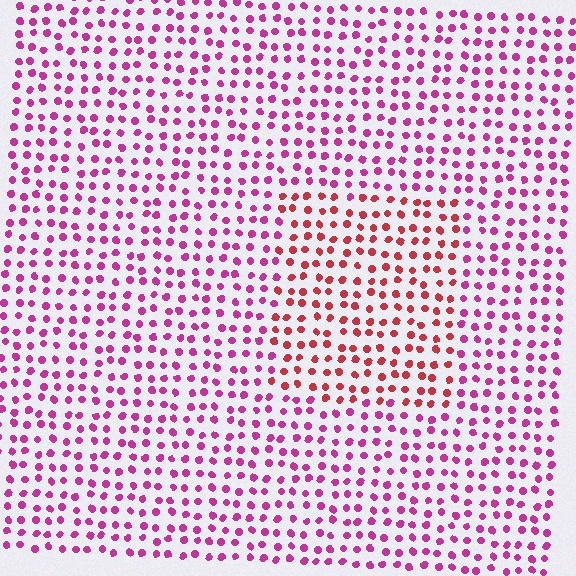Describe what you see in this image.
The image is filled with small magenta elements in a uniform arrangement. A rectangle-shaped region is visible where the elements are tinted to a slightly different hue, forming a subtle color boundary.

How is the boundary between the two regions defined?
The boundary is defined purely by a slight shift in hue (about 36 degrees). Spacing, size, and orientation are identical on both sides.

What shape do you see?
I see a rectangle.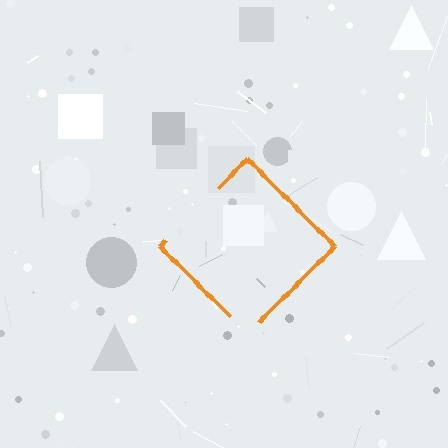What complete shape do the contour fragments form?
The contour fragments form a diamond.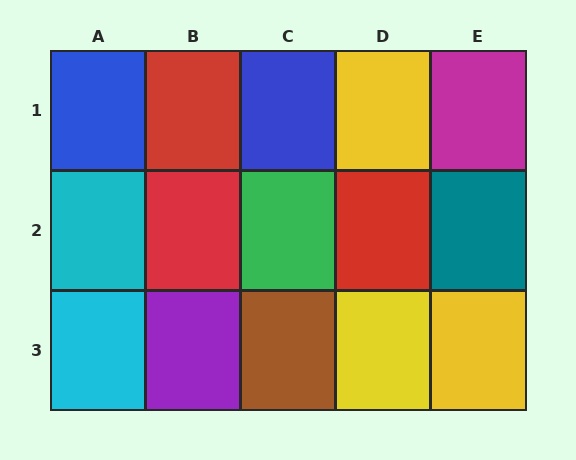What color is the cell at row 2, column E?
Teal.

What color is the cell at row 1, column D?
Yellow.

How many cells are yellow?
3 cells are yellow.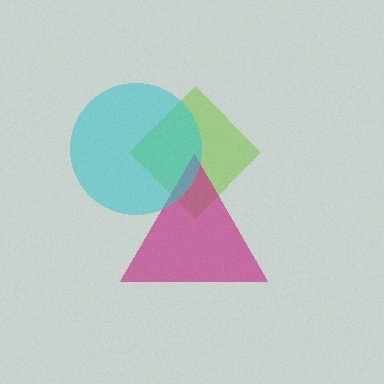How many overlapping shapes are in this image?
There are 3 overlapping shapes in the image.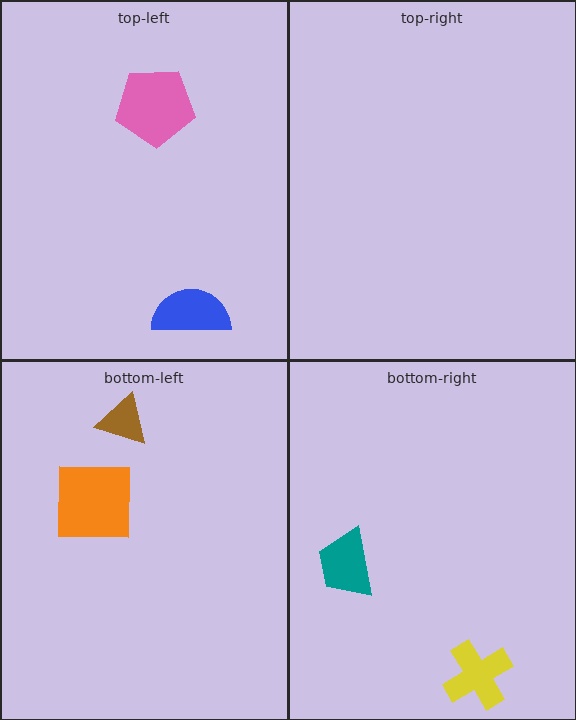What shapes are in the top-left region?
The blue semicircle, the pink pentagon.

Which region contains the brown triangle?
The bottom-left region.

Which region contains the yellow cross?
The bottom-right region.